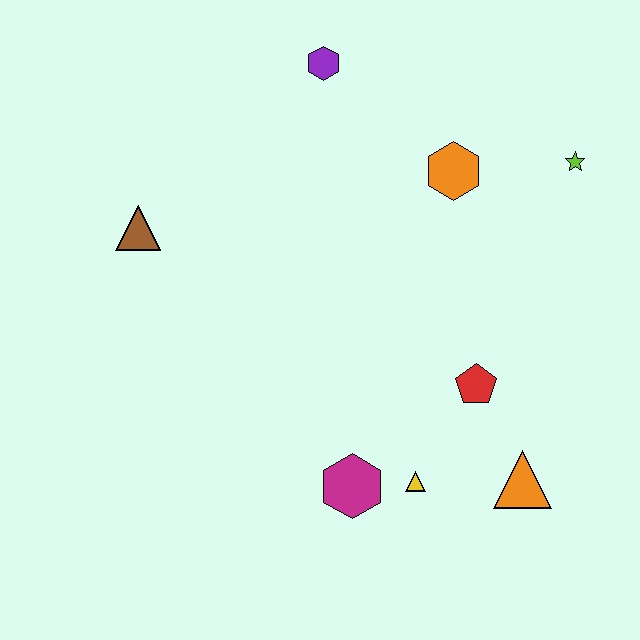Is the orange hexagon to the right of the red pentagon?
No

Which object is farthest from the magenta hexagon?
The purple hexagon is farthest from the magenta hexagon.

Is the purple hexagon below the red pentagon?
No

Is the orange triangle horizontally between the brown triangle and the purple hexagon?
No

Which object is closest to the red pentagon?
The orange triangle is closest to the red pentagon.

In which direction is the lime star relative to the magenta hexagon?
The lime star is above the magenta hexagon.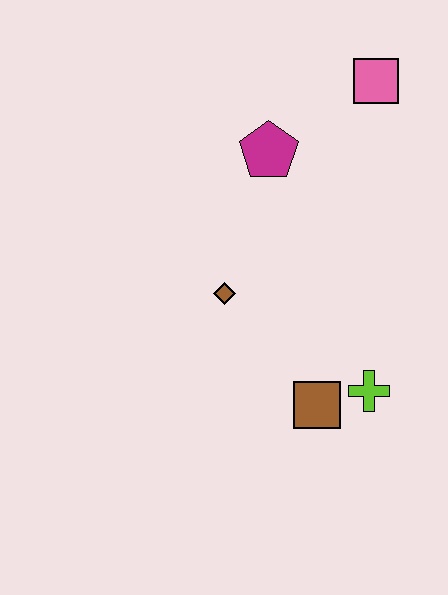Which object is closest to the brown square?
The lime cross is closest to the brown square.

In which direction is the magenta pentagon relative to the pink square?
The magenta pentagon is to the left of the pink square.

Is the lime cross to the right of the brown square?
Yes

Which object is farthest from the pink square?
The brown square is farthest from the pink square.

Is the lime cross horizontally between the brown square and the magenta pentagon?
No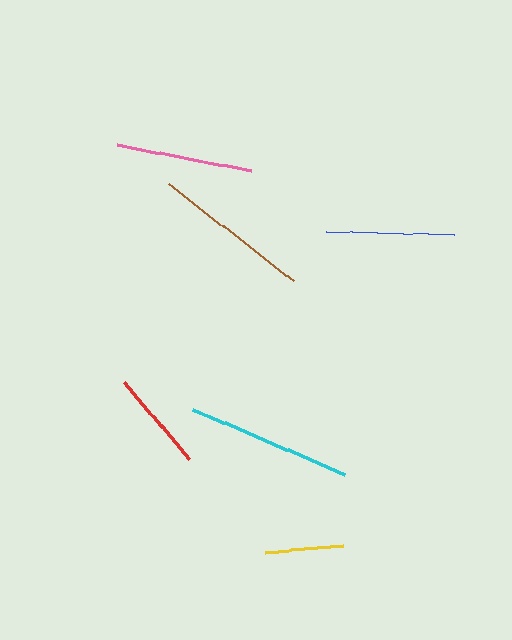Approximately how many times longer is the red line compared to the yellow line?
The red line is approximately 1.3 times the length of the yellow line.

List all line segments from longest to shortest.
From longest to shortest: cyan, brown, pink, blue, red, yellow.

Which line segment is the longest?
The cyan line is the longest at approximately 166 pixels.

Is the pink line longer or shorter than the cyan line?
The cyan line is longer than the pink line.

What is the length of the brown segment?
The brown segment is approximately 158 pixels long.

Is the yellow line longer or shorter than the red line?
The red line is longer than the yellow line.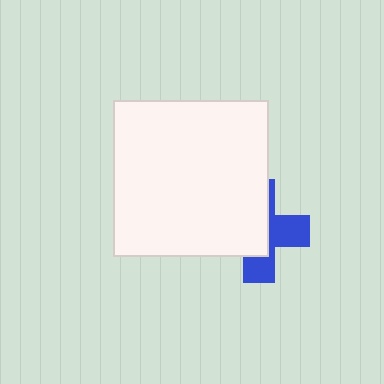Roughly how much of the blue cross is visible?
A small part of it is visible (roughly 43%).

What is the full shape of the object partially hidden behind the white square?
The partially hidden object is a blue cross.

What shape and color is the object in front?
The object in front is a white square.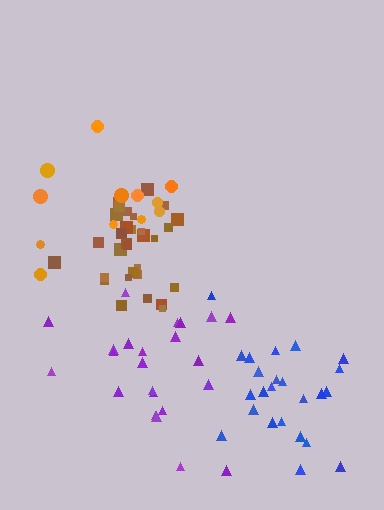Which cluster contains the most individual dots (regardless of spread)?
Brown (32).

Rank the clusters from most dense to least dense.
brown, blue, purple, orange.